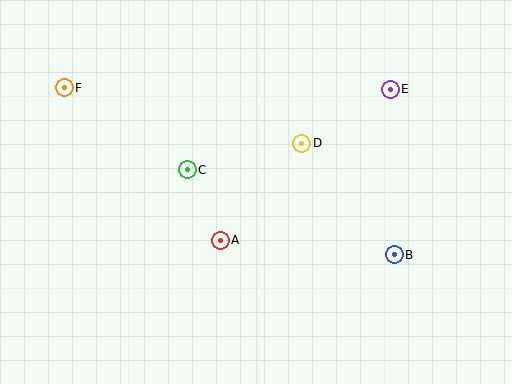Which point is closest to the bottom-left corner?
Point A is closest to the bottom-left corner.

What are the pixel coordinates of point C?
Point C is at (187, 170).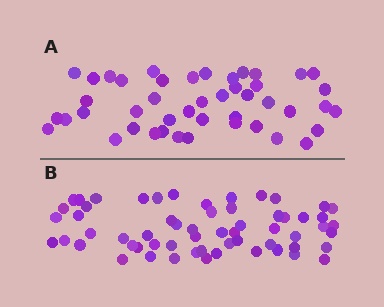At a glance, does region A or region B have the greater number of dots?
Region B (the bottom region) has more dots.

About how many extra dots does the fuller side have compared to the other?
Region B has approximately 15 more dots than region A.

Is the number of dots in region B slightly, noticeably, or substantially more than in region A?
Region B has noticeably more, but not dramatically so. The ratio is roughly 1.3 to 1.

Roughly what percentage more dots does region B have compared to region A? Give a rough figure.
About 35% more.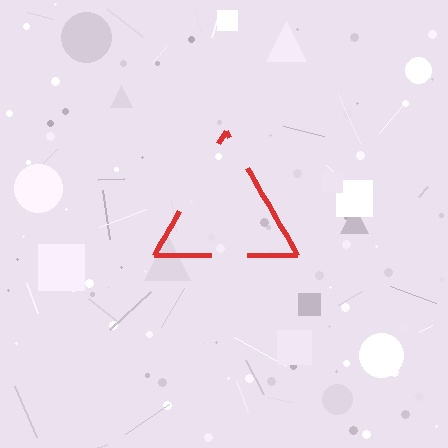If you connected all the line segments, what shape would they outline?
They would outline a triangle.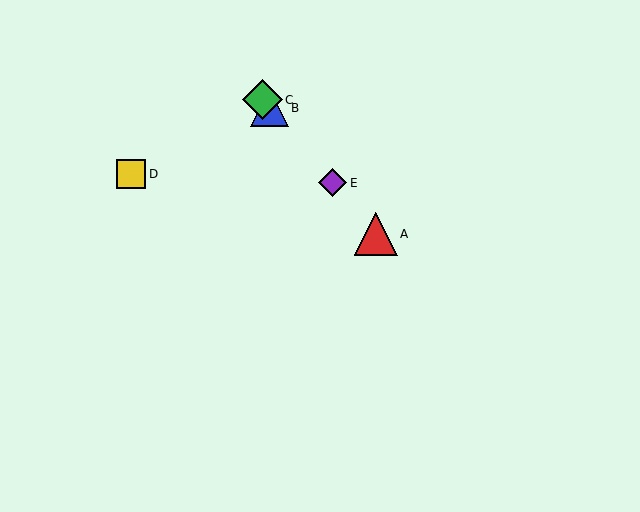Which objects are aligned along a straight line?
Objects A, B, C, E are aligned along a straight line.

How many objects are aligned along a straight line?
4 objects (A, B, C, E) are aligned along a straight line.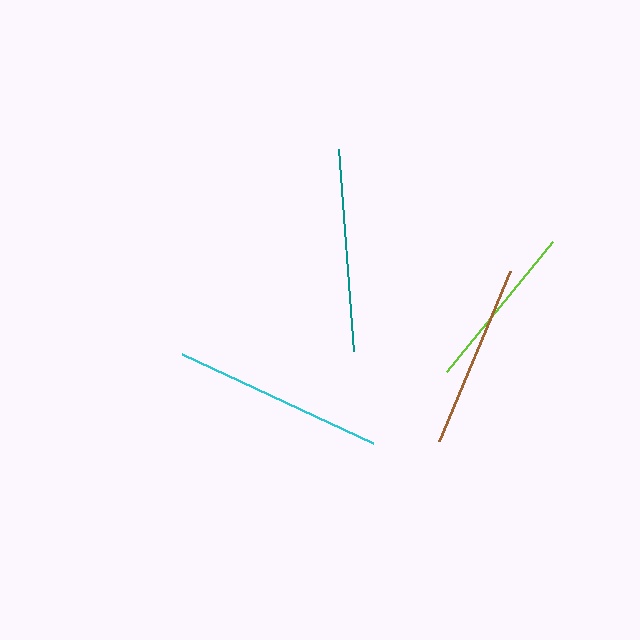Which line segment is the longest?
The cyan line is the longest at approximately 210 pixels.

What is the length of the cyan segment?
The cyan segment is approximately 210 pixels long.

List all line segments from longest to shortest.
From longest to shortest: cyan, teal, brown, lime.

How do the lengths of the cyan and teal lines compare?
The cyan and teal lines are approximately the same length.